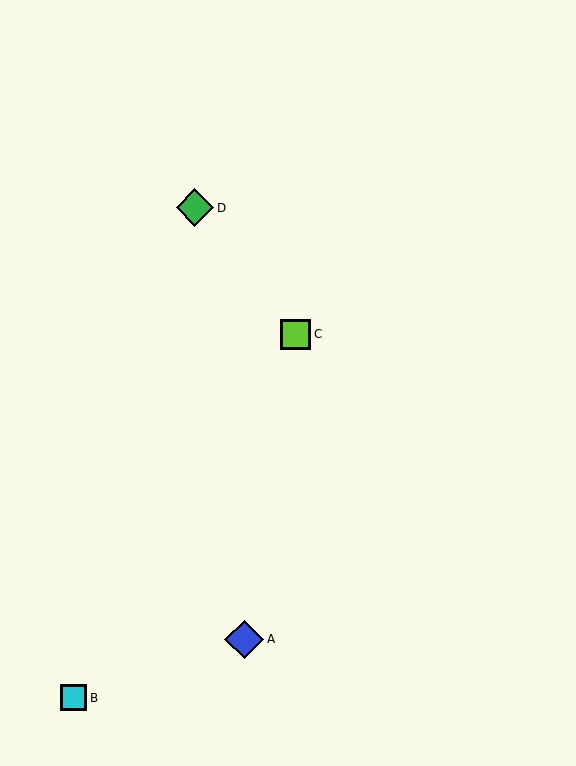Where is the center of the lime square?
The center of the lime square is at (296, 334).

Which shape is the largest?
The blue diamond (labeled A) is the largest.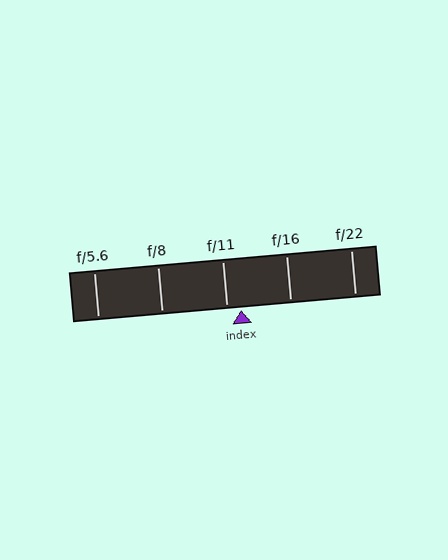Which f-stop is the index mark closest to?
The index mark is closest to f/11.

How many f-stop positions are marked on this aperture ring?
There are 5 f-stop positions marked.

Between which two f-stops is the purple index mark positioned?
The index mark is between f/11 and f/16.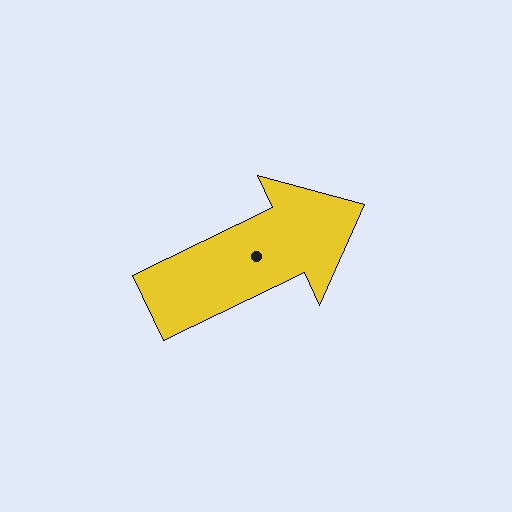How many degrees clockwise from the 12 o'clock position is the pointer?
Approximately 64 degrees.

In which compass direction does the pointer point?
Northeast.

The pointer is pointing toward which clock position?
Roughly 2 o'clock.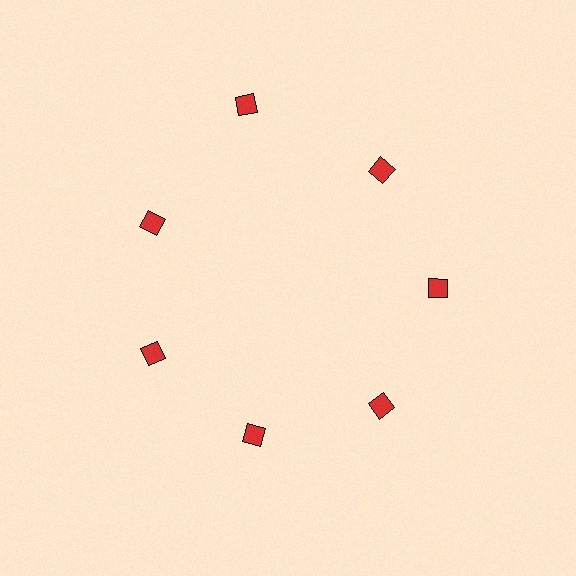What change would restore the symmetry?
The symmetry would be restored by moving it inward, back onto the ring so that all 7 diamonds sit at equal angles and equal distance from the center.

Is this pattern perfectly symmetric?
No. The 7 red diamonds are arranged in a ring, but one element near the 12 o'clock position is pushed outward from the center, breaking the 7-fold rotational symmetry.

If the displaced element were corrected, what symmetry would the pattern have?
It would have 7-fold rotational symmetry — the pattern would map onto itself every 51 degrees.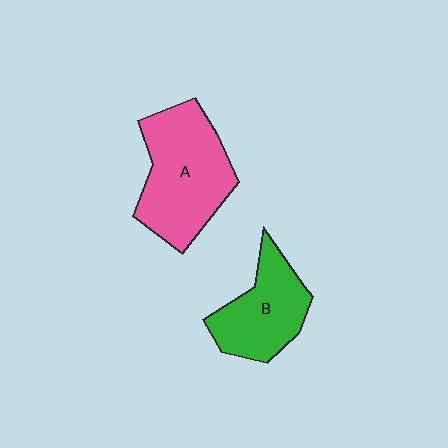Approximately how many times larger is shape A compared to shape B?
Approximately 1.4 times.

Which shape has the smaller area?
Shape B (green).